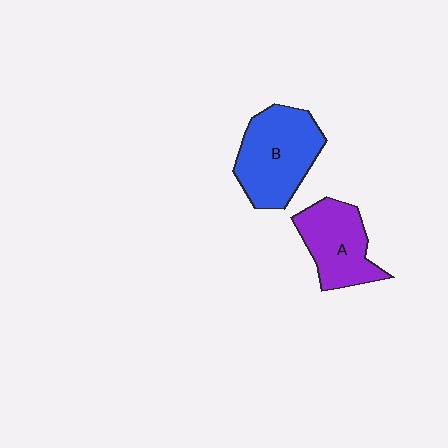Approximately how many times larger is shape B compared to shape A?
Approximately 1.3 times.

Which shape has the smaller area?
Shape A (purple).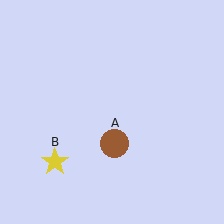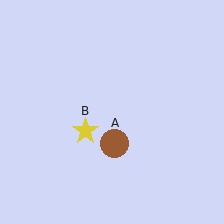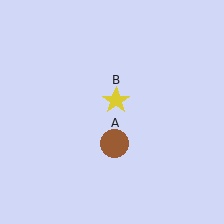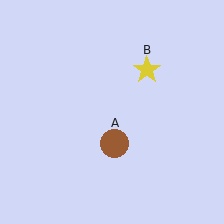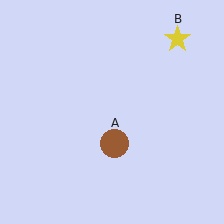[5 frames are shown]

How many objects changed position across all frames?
1 object changed position: yellow star (object B).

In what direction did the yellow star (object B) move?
The yellow star (object B) moved up and to the right.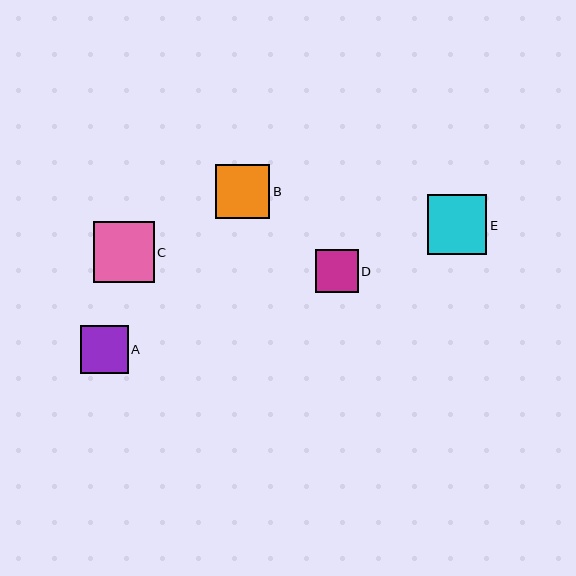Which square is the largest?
Square C is the largest with a size of approximately 61 pixels.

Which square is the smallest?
Square D is the smallest with a size of approximately 43 pixels.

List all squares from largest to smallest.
From largest to smallest: C, E, B, A, D.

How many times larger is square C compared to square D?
Square C is approximately 1.4 times the size of square D.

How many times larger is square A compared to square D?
Square A is approximately 1.1 times the size of square D.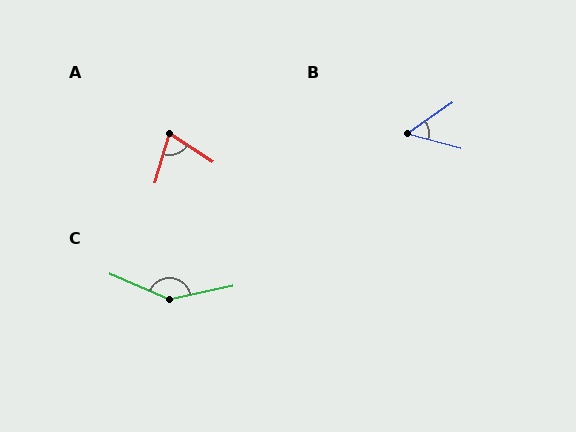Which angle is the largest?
C, at approximately 145 degrees.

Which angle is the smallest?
B, at approximately 49 degrees.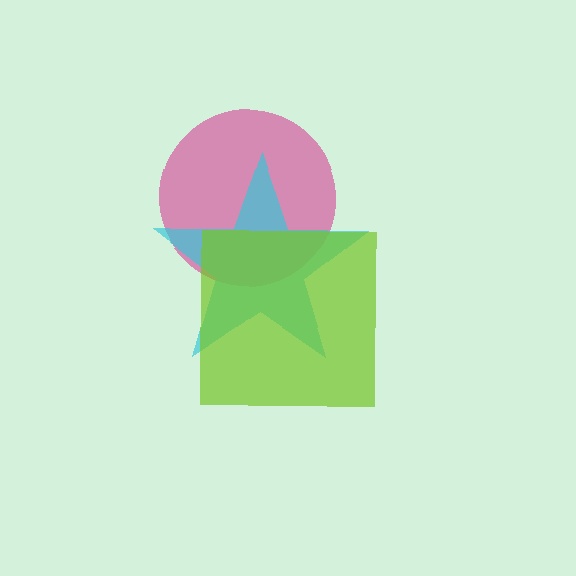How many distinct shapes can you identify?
There are 3 distinct shapes: a magenta circle, a cyan star, a lime square.